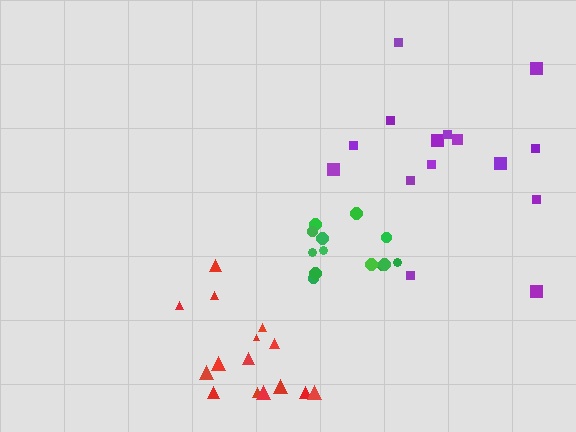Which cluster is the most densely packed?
Green.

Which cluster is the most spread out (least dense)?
Purple.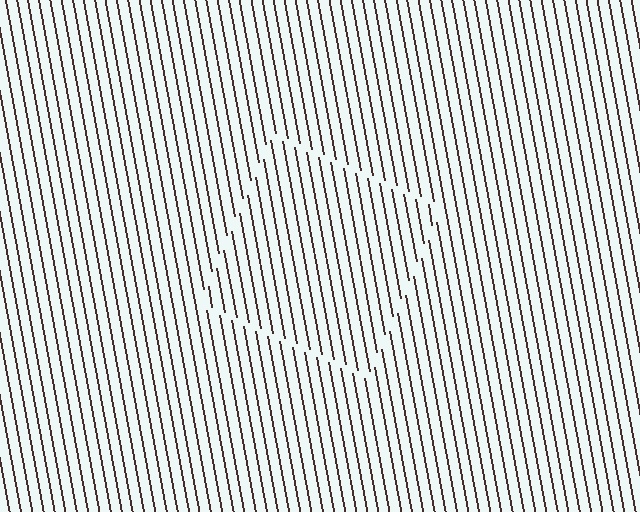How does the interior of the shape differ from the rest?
The interior of the shape contains the same grating, shifted by half a period — the contour is defined by the phase discontinuity where line-ends from the inner and outer gratings abut.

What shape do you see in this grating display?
An illusory square. The interior of the shape contains the same grating, shifted by half a period — the contour is defined by the phase discontinuity where line-ends from the inner and outer gratings abut.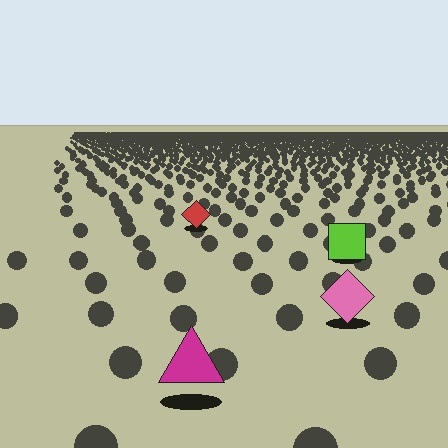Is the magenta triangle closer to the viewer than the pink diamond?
Yes. The magenta triangle is closer — you can tell from the texture gradient: the ground texture is coarser near it.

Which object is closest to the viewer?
The magenta triangle is closest. The texture marks near it are larger and more spread out.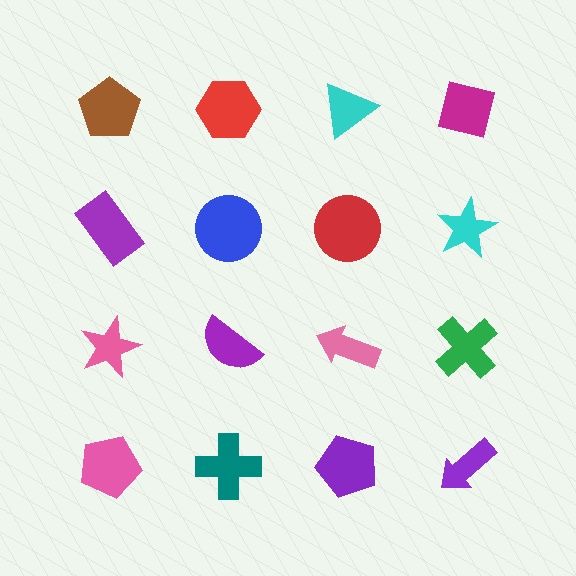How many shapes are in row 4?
4 shapes.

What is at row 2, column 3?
A red circle.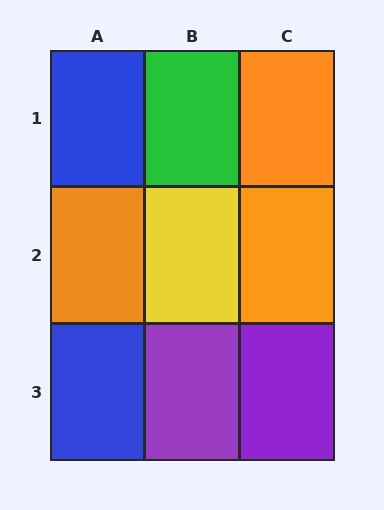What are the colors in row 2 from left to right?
Orange, yellow, orange.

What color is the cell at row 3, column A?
Blue.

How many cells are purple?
2 cells are purple.